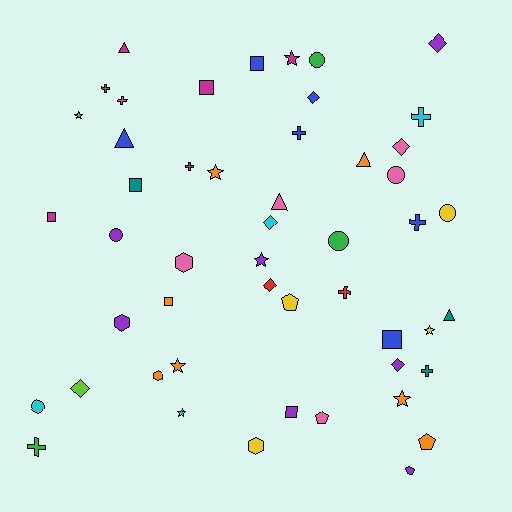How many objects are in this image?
There are 50 objects.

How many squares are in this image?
There are 7 squares.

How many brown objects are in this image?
There is 1 brown object.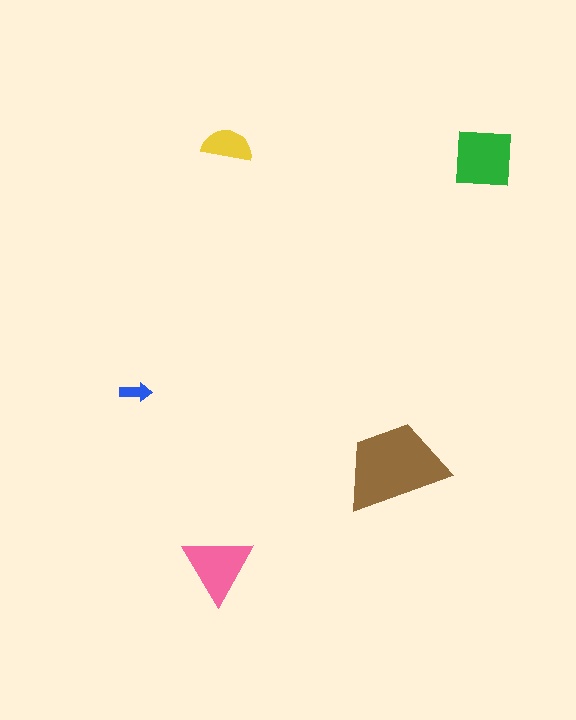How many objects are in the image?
There are 5 objects in the image.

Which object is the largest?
The brown trapezoid.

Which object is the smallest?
The blue arrow.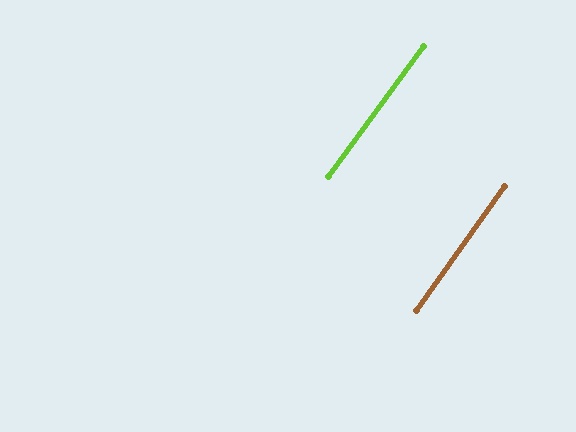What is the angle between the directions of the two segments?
Approximately 1 degree.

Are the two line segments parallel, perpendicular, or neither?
Parallel — their directions differ by only 1.1°.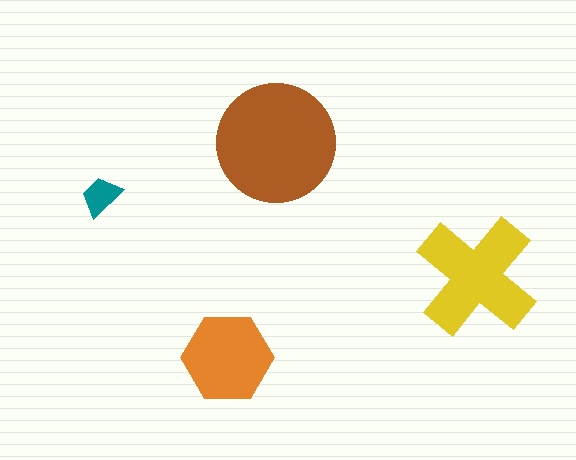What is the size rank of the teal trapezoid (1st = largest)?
4th.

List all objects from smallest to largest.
The teal trapezoid, the orange hexagon, the yellow cross, the brown circle.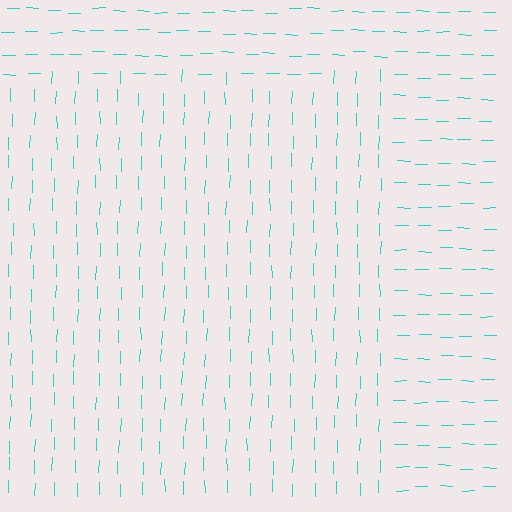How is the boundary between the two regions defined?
The boundary is defined purely by a change in line orientation (approximately 90 degrees difference). All lines are the same color and thickness.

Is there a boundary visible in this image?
Yes, there is a texture boundary formed by a change in line orientation.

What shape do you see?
I see a rectangle.